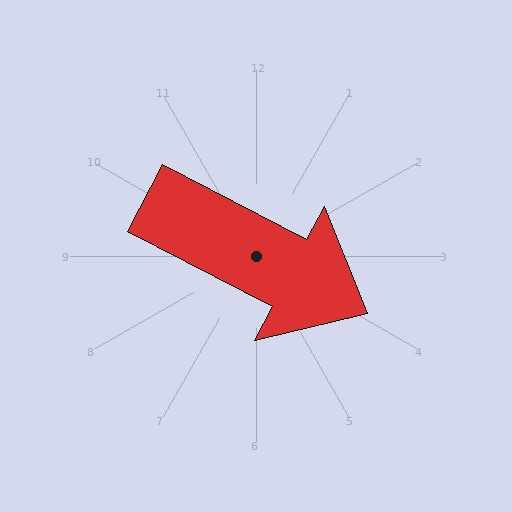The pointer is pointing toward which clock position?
Roughly 4 o'clock.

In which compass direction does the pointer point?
Southeast.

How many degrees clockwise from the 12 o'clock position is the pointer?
Approximately 117 degrees.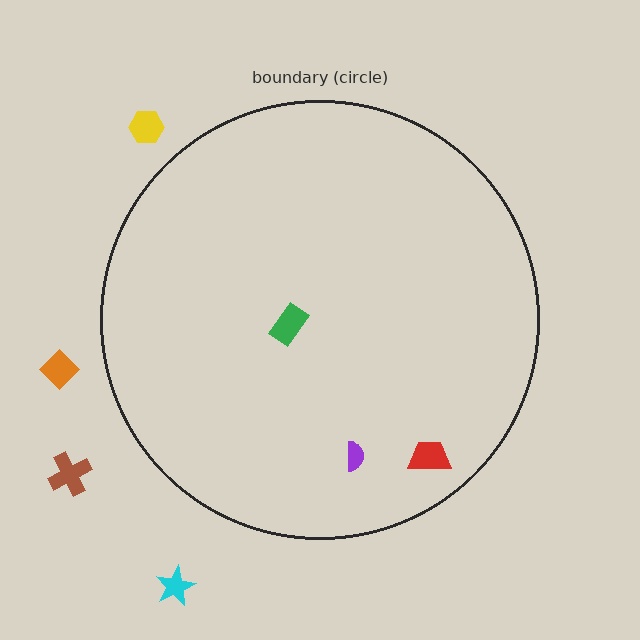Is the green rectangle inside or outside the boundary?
Inside.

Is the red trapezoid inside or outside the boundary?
Inside.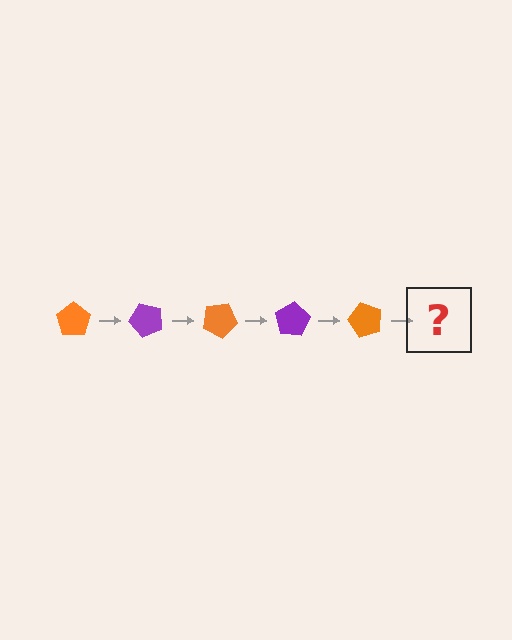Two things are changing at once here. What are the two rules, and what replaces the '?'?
The two rules are that it rotates 50 degrees each step and the color cycles through orange and purple. The '?' should be a purple pentagon, rotated 250 degrees from the start.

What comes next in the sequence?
The next element should be a purple pentagon, rotated 250 degrees from the start.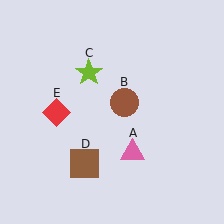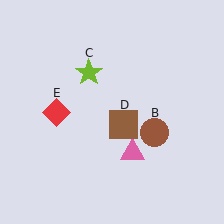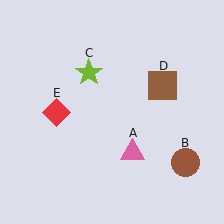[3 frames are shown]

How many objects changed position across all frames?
2 objects changed position: brown circle (object B), brown square (object D).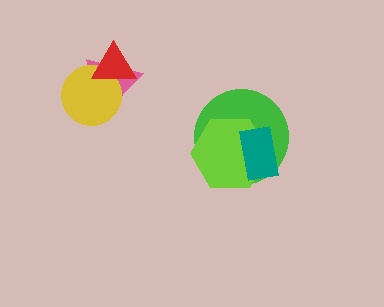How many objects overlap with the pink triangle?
2 objects overlap with the pink triangle.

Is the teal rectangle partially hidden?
No, no other shape covers it.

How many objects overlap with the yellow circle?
2 objects overlap with the yellow circle.